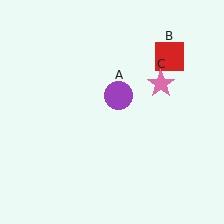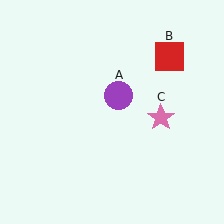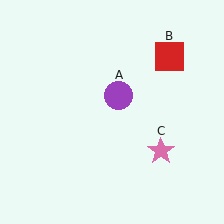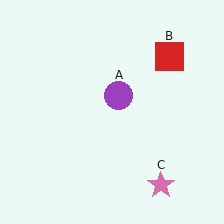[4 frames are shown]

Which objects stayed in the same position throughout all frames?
Purple circle (object A) and red square (object B) remained stationary.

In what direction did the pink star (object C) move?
The pink star (object C) moved down.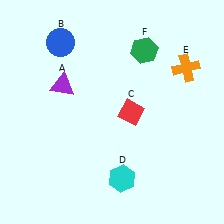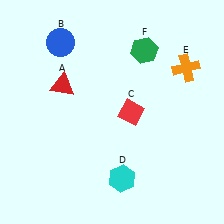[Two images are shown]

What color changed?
The triangle (A) changed from purple in Image 1 to red in Image 2.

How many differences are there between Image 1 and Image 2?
There is 1 difference between the two images.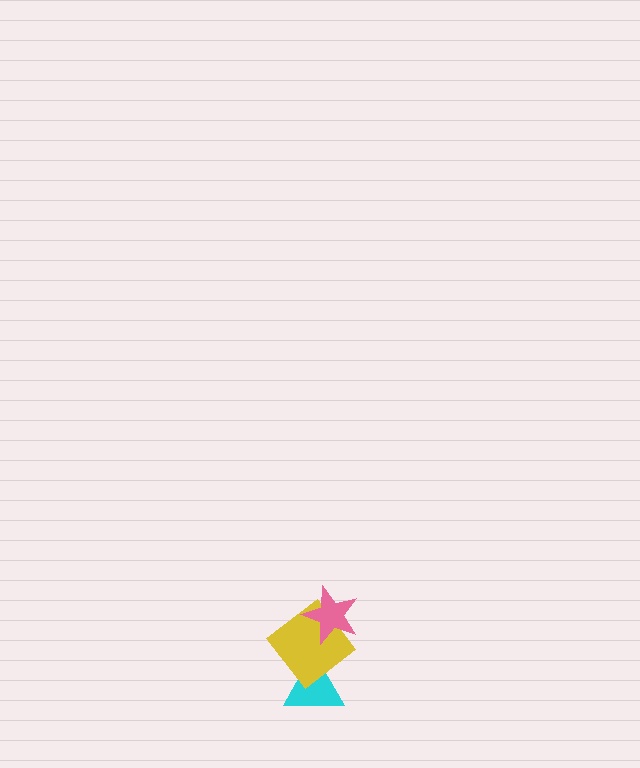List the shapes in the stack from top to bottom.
From top to bottom: the pink star, the yellow diamond, the cyan triangle.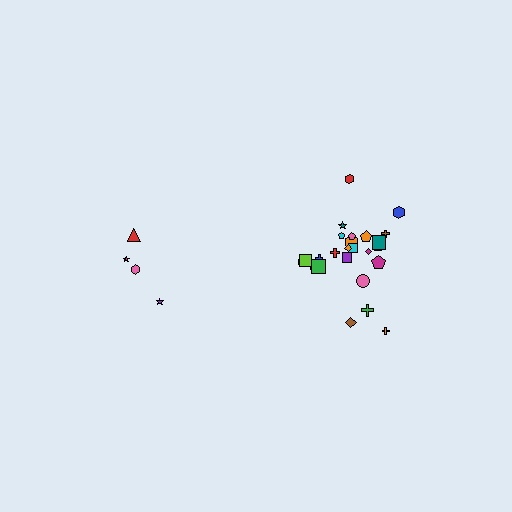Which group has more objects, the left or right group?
The right group.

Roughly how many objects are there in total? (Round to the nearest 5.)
Roughly 30 objects in total.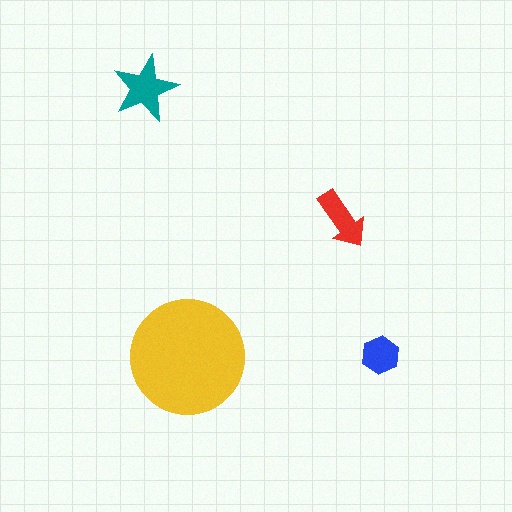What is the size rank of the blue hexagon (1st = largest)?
4th.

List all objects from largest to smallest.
The yellow circle, the teal star, the red arrow, the blue hexagon.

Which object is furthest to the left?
The teal star is leftmost.